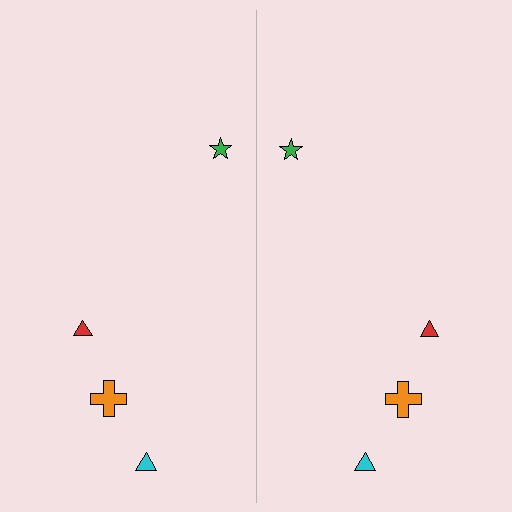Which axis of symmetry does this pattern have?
The pattern has a vertical axis of symmetry running through the center of the image.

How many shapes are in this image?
There are 8 shapes in this image.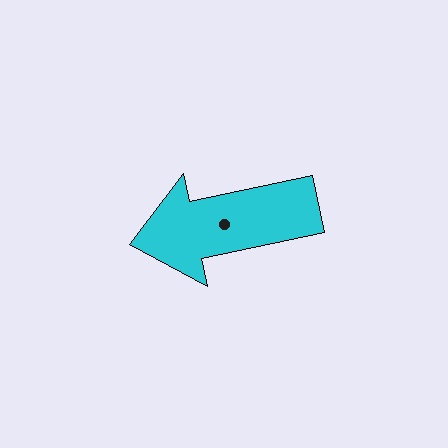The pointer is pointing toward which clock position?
Roughly 9 o'clock.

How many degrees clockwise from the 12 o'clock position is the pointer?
Approximately 258 degrees.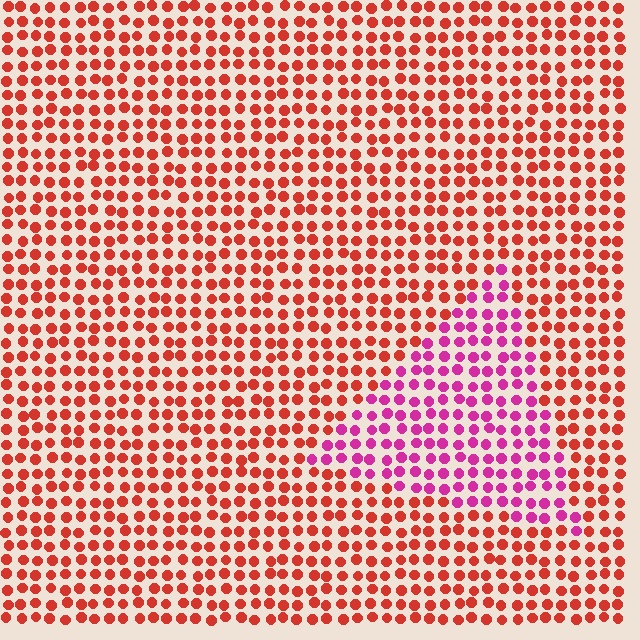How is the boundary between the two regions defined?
The boundary is defined purely by a slight shift in hue (about 45 degrees). Spacing, size, and orientation are identical on both sides.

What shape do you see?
I see a triangle.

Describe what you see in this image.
The image is filled with small red elements in a uniform arrangement. A triangle-shaped region is visible where the elements are tinted to a slightly different hue, forming a subtle color boundary.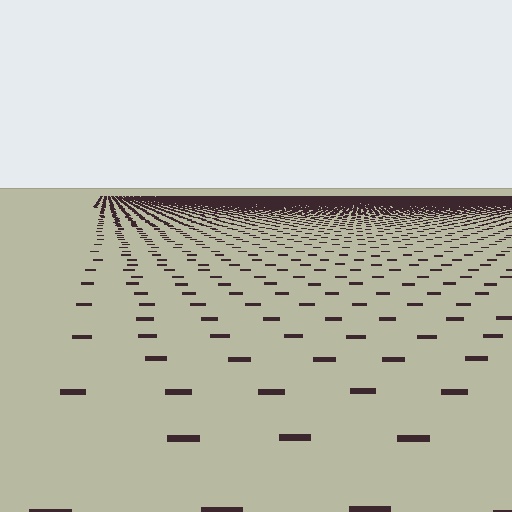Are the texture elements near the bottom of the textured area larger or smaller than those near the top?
Larger. Near the bottom, elements are closer to the viewer and appear at a bigger on-screen size.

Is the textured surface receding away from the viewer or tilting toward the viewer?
The surface is receding away from the viewer. Texture elements get smaller and denser toward the top.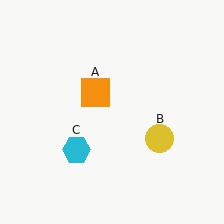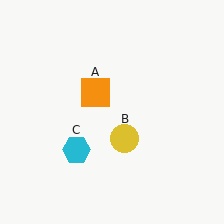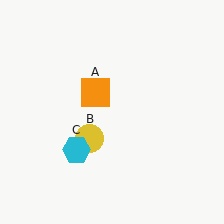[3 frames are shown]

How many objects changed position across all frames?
1 object changed position: yellow circle (object B).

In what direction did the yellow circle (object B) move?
The yellow circle (object B) moved left.